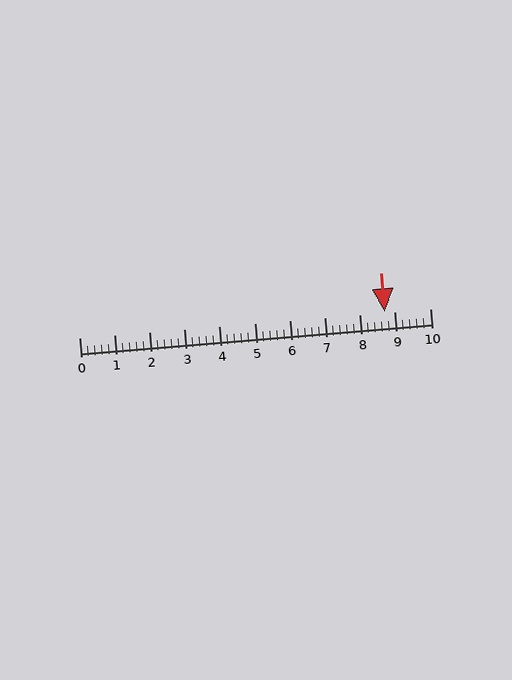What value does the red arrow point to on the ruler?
The red arrow points to approximately 8.7.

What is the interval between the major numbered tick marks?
The major tick marks are spaced 1 units apart.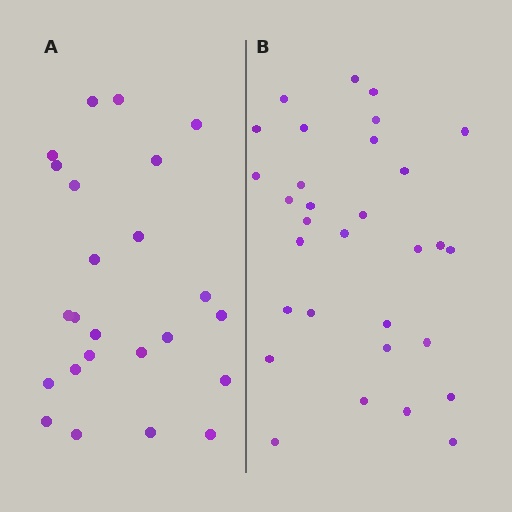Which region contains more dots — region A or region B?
Region B (the right region) has more dots.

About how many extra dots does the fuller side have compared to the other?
Region B has roughly 8 or so more dots than region A.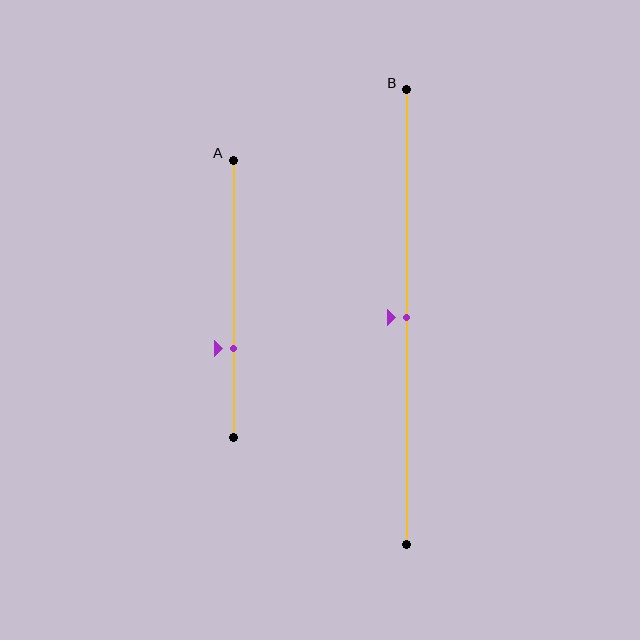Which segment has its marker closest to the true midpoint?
Segment B has its marker closest to the true midpoint.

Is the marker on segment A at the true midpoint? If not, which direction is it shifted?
No, the marker on segment A is shifted downward by about 18% of the segment length.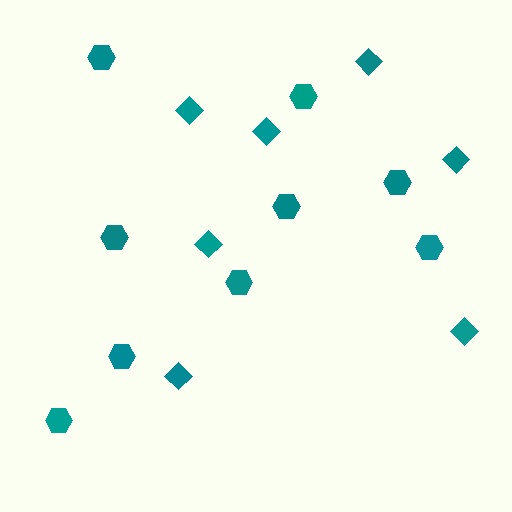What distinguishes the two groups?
There are 2 groups: one group of diamonds (7) and one group of hexagons (9).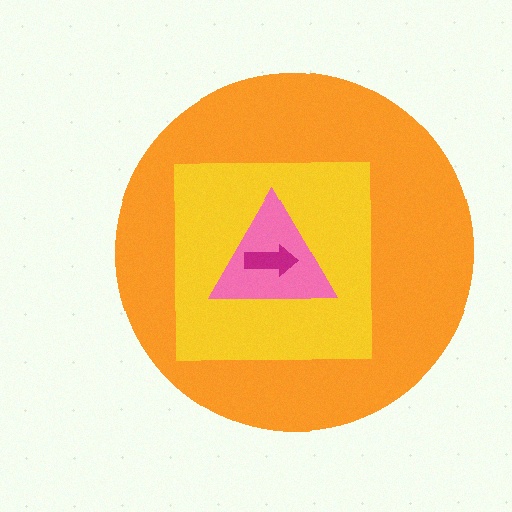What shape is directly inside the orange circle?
The yellow square.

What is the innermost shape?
The magenta arrow.